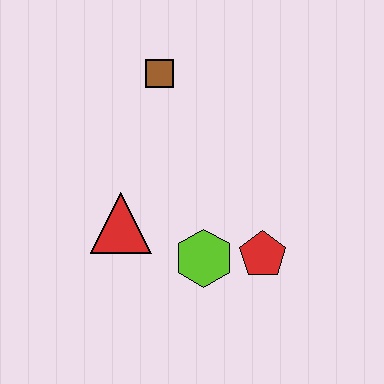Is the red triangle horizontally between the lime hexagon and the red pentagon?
No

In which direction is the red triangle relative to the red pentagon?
The red triangle is to the left of the red pentagon.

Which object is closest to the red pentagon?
The lime hexagon is closest to the red pentagon.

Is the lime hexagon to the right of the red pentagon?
No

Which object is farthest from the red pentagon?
The brown square is farthest from the red pentagon.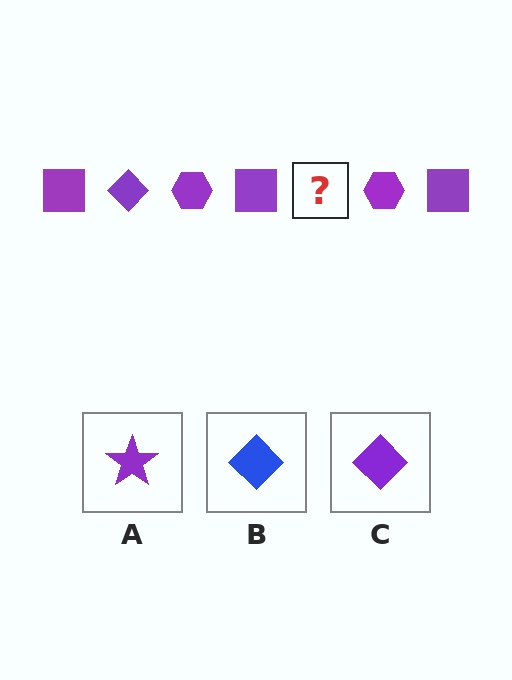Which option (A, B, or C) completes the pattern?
C.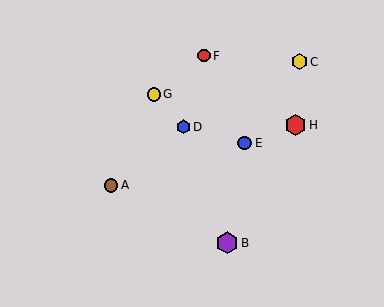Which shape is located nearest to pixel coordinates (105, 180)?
The brown circle (labeled A) at (111, 185) is nearest to that location.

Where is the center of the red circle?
The center of the red circle is at (204, 56).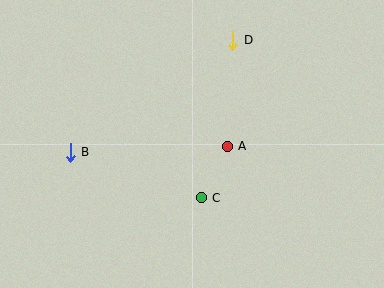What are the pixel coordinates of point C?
Point C is at (201, 198).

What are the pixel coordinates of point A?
Point A is at (227, 146).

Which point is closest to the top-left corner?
Point B is closest to the top-left corner.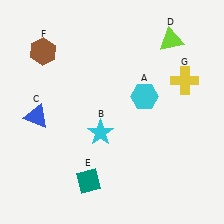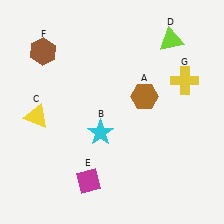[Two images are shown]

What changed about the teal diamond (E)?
In Image 1, E is teal. In Image 2, it changed to magenta.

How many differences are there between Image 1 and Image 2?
There are 3 differences between the two images.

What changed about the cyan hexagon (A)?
In Image 1, A is cyan. In Image 2, it changed to brown.